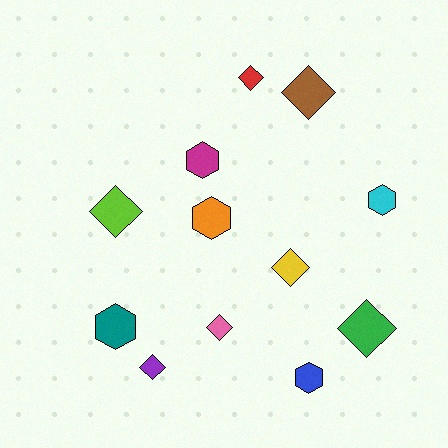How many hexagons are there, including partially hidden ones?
There are 5 hexagons.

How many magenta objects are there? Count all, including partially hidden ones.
There is 1 magenta object.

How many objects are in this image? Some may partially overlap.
There are 12 objects.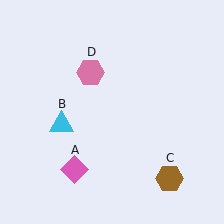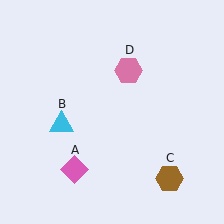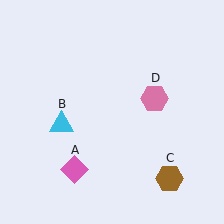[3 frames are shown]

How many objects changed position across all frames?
1 object changed position: pink hexagon (object D).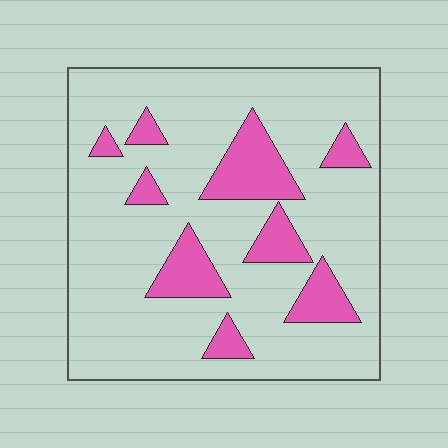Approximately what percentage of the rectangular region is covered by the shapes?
Approximately 20%.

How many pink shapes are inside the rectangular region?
9.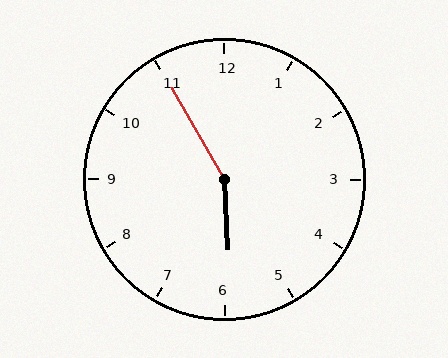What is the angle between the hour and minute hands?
Approximately 152 degrees.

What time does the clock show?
5:55.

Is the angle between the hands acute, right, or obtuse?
It is obtuse.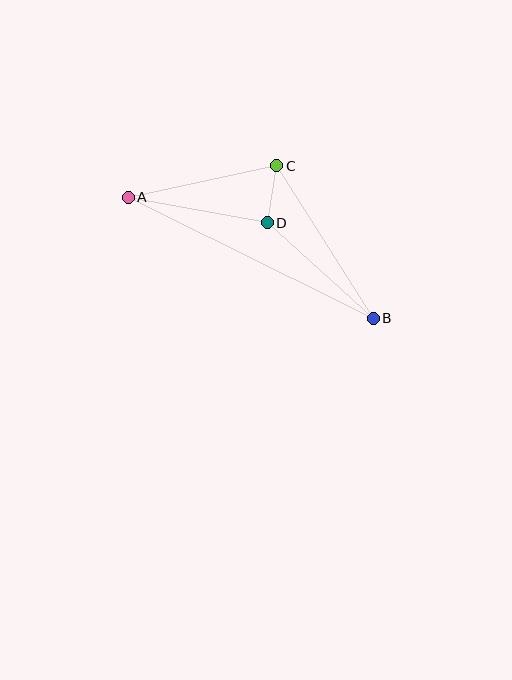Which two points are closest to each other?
Points C and D are closest to each other.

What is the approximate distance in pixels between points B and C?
The distance between B and C is approximately 180 pixels.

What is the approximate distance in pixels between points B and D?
The distance between B and D is approximately 143 pixels.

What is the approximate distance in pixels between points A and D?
The distance between A and D is approximately 141 pixels.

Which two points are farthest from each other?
Points A and B are farthest from each other.